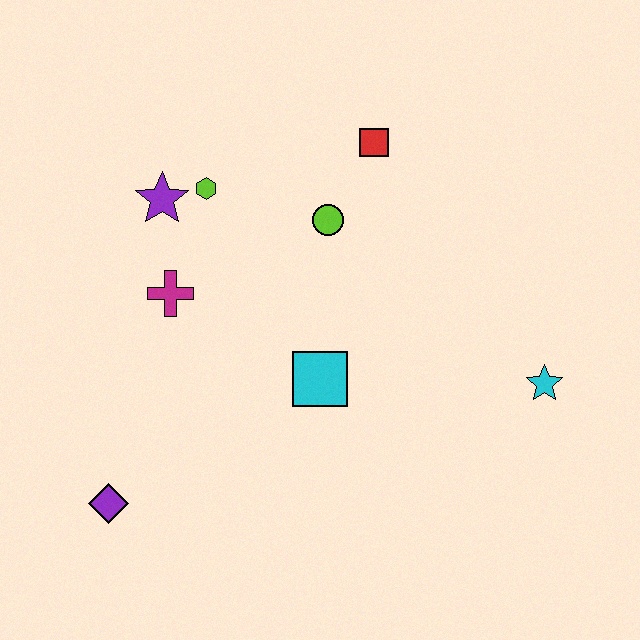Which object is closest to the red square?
The lime circle is closest to the red square.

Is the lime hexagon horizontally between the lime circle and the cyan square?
No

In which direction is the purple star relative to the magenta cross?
The purple star is above the magenta cross.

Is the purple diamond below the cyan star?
Yes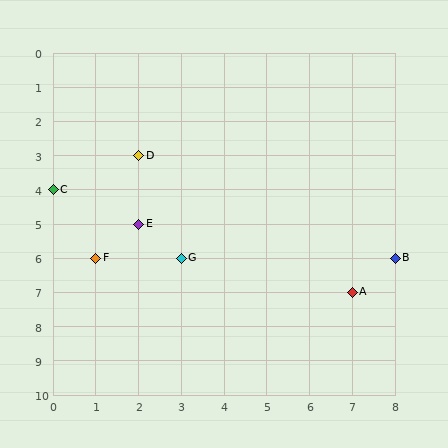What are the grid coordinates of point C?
Point C is at grid coordinates (0, 4).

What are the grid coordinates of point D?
Point D is at grid coordinates (2, 3).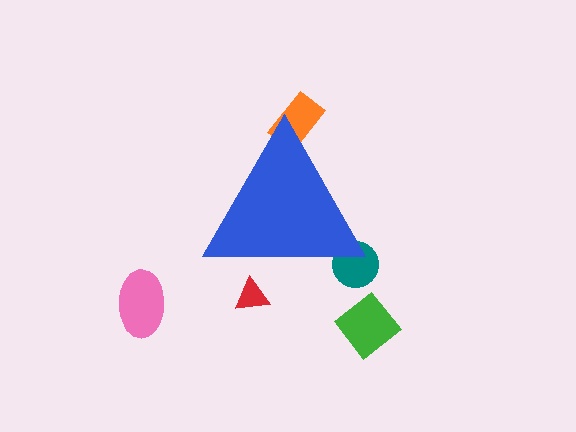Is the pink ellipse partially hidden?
No, the pink ellipse is fully visible.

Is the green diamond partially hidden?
No, the green diamond is fully visible.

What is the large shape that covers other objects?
A blue triangle.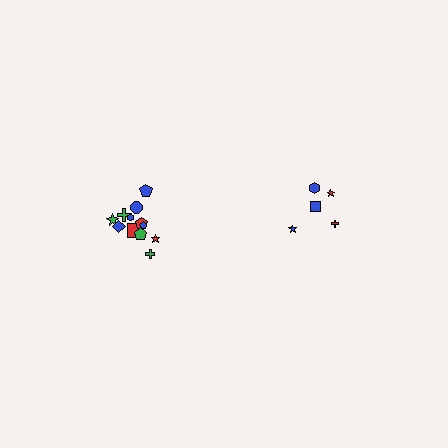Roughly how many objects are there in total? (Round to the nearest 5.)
Roughly 15 objects in total.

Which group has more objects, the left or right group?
The left group.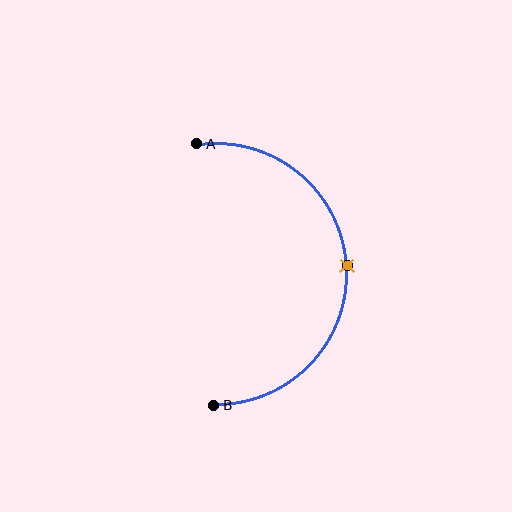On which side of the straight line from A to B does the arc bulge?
The arc bulges to the right of the straight line connecting A and B.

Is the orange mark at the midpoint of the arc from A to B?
Yes. The orange mark lies on the arc at equal arc-length from both A and B — it is the arc midpoint.